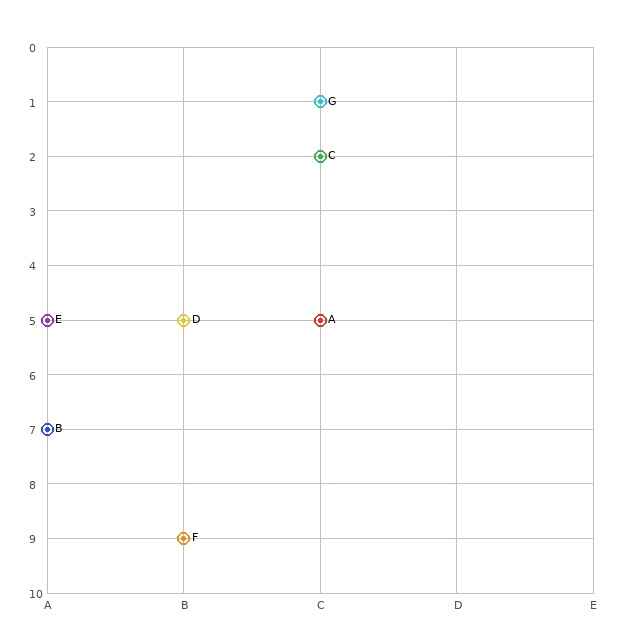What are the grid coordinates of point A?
Point A is at grid coordinates (C, 5).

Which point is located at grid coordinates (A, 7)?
Point B is at (A, 7).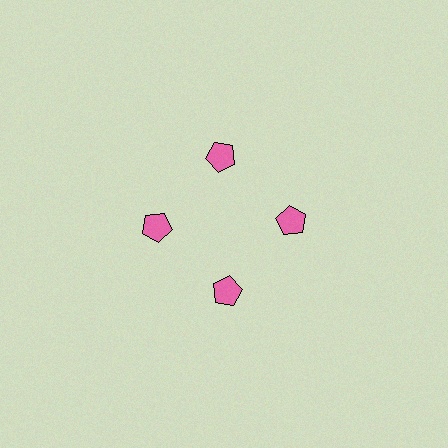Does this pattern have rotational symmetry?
Yes, this pattern has 4-fold rotational symmetry. It looks the same after rotating 90 degrees around the center.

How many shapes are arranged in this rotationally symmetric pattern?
There are 4 shapes, arranged in 4 groups of 1.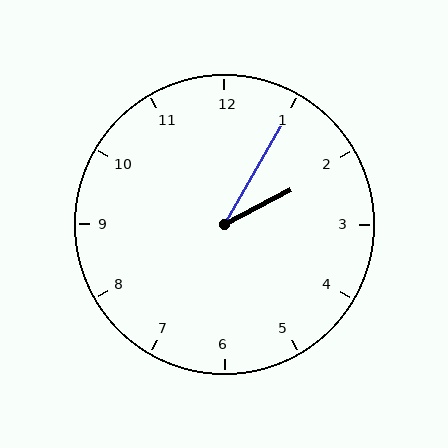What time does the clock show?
2:05.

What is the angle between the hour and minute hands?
Approximately 32 degrees.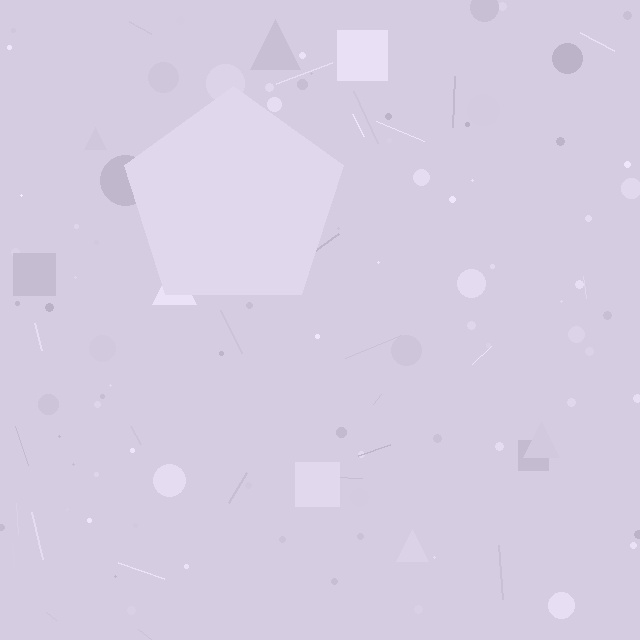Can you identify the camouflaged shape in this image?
The camouflaged shape is a pentagon.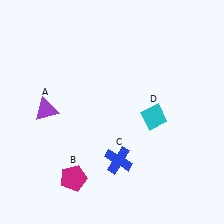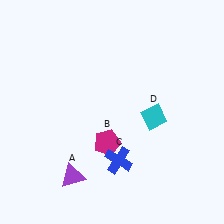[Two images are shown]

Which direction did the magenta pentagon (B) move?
The magenta pentagon (B) moved up.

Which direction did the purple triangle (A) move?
The purple triangle (A) moved down.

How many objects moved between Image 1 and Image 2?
2 objects moved between the two images.